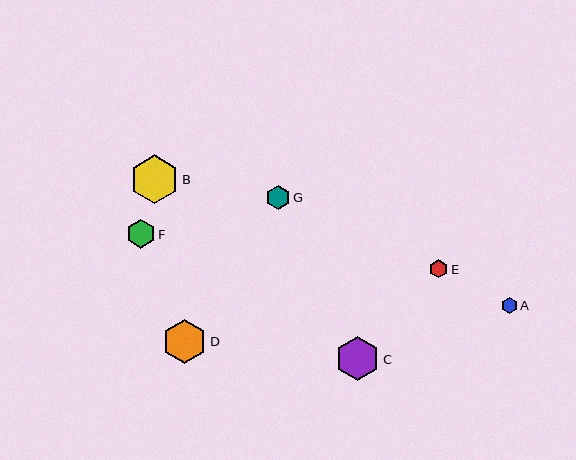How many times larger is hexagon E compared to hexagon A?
Hexagon E is approximately 1.1 times the size of hexagon A.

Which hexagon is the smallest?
Hexagon A is the smallest with a size of approximately 16 pixels.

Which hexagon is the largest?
Hexagon B is the largest with a size of approximately 49 pixels.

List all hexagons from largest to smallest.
From largest to smallest: B, C, D, F, G, E, A.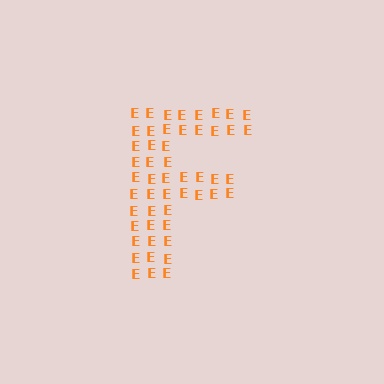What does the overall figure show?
The overall figure shows the letter F.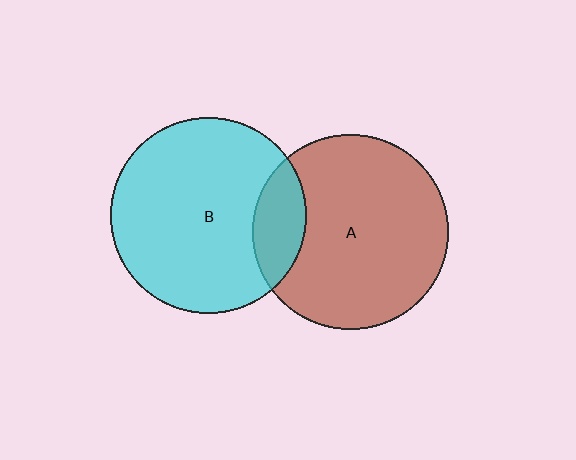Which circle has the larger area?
Circle B (cyan).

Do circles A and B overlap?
Yes.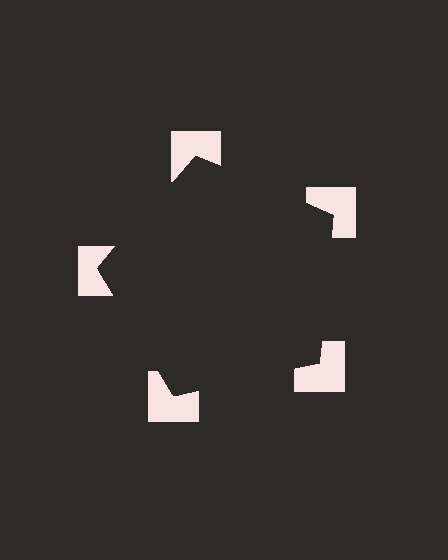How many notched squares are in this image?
There are 5 — one at each vertex of the illusory pentagon.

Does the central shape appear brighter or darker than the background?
It typically appears slightly darker than the background, even though no actual brightness change is drawn.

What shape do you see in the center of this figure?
An illusory pentagon — its edges are inferred from the aligned wedge cuts in the notched squares, not physically drawn.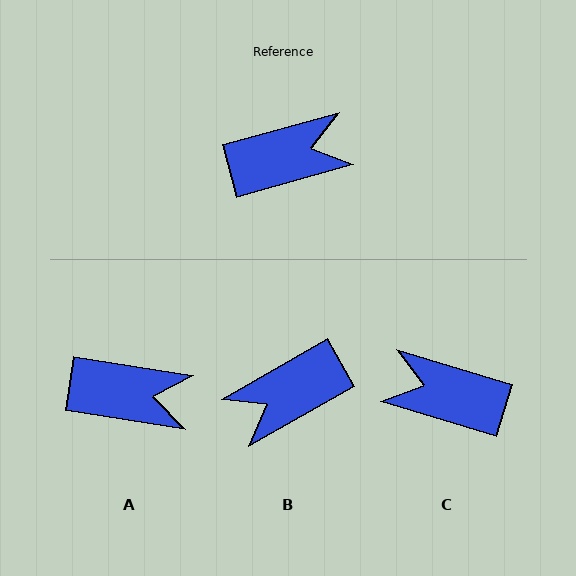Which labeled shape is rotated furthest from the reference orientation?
B, about 166 degrees away.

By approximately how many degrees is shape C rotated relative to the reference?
Approximately 148 degrees counter-clockwise.